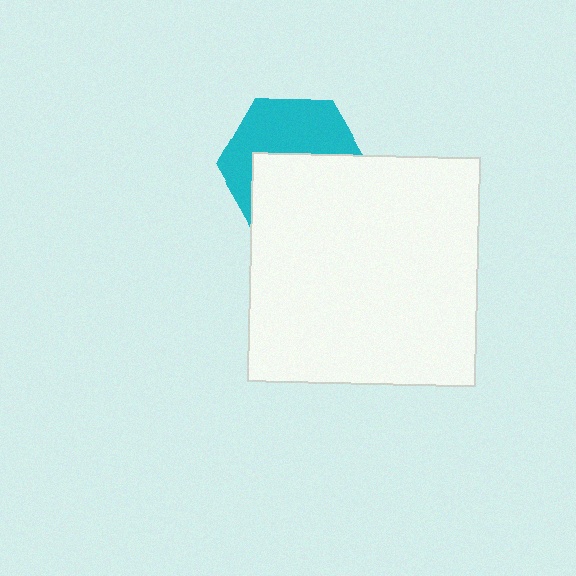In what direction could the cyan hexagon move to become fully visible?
The cyan hexagon could move up. That would shift it out from behind the white square entirely.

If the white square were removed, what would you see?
You would see the complete cyan hexagon.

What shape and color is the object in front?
The object in front is a white square.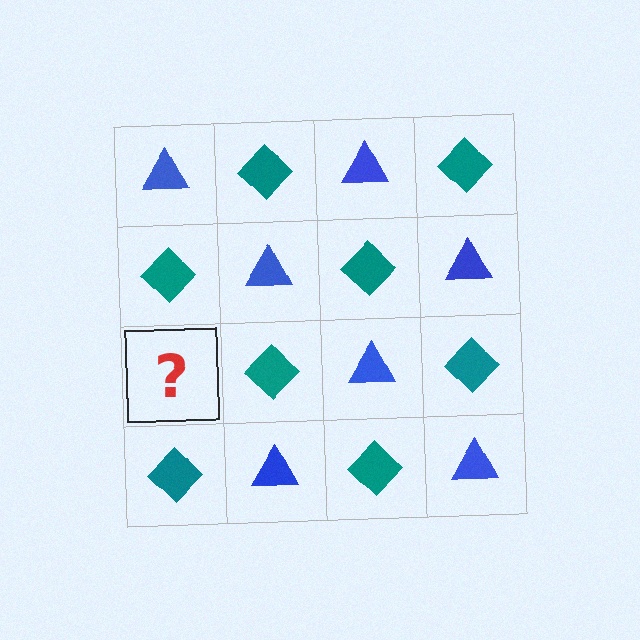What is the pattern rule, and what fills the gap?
The rule is that it alternates blue triangle and teal diamond in a checkerboard pattern. The gap should be filled with a blue triangle.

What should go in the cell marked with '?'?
The missing cell should contain a blue triangle.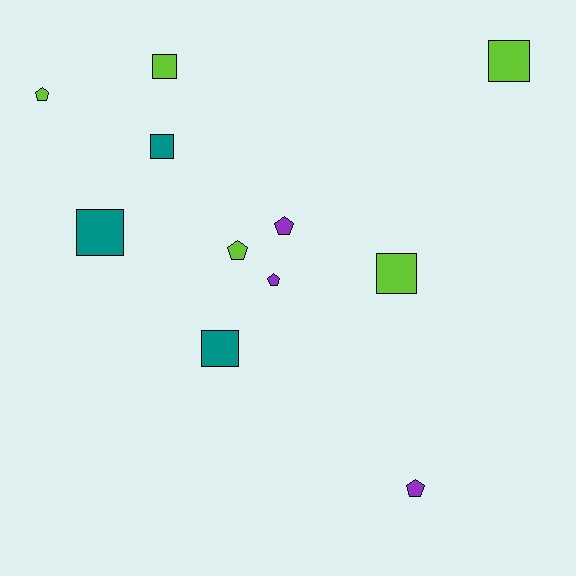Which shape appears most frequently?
Square, with 6 objects.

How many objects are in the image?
There are 11 objects.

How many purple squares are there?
There are no purple squares.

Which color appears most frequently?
Lime, with 5 objects.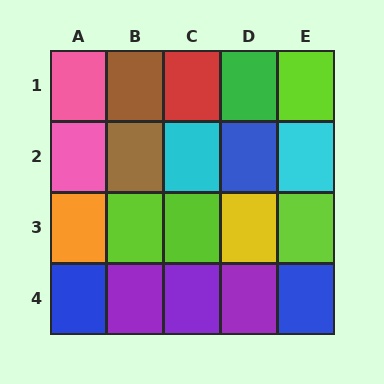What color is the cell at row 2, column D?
Blue.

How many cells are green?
1 cell is green.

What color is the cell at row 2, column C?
Cyan.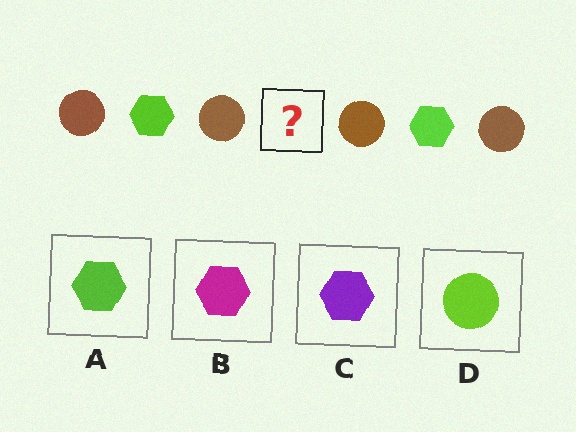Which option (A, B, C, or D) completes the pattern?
A.